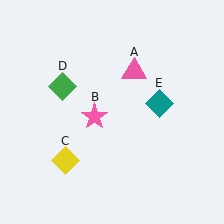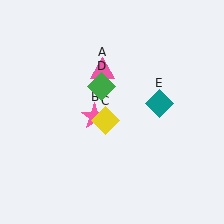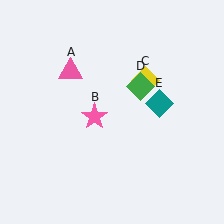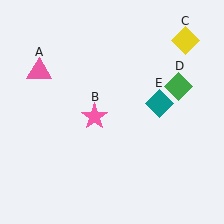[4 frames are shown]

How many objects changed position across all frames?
3 objects changed position: pink triangle (object A), yellow diamond (object C), green diamond (object D).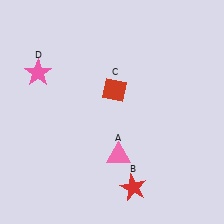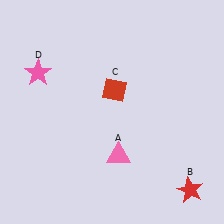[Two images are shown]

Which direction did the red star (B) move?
The red star (B) moved right.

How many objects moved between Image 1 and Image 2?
1 object moved between the two images.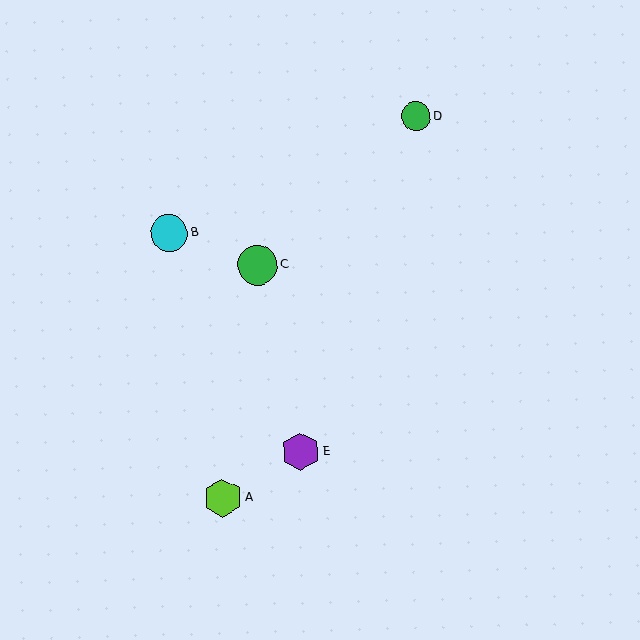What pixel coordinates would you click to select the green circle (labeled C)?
Click at (257, 265) to select the green circle C.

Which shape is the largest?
The green circle (labeled C) is the largest.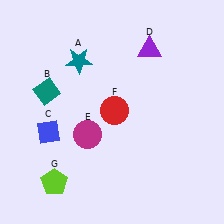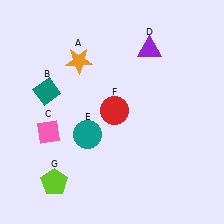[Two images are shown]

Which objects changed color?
A changed from teal to orange. C changed from blue to pink. E changed from magenta to teal.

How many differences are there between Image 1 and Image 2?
There are 3 differences between the two images.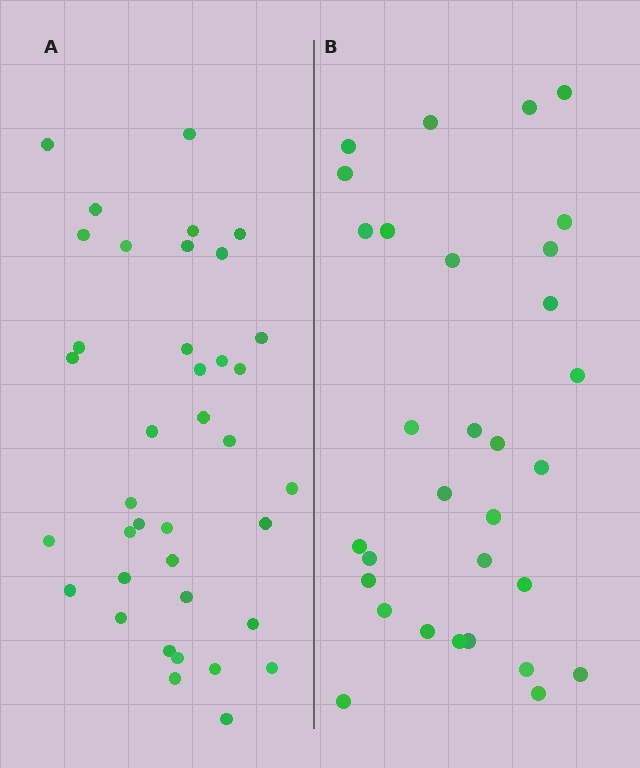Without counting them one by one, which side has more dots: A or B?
Region A (the left region) has more dots.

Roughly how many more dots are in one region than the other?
Region A has roughly 8 or so more dots than region B.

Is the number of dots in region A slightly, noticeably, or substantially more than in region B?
Region A has only slightly more — the two regions are fairly close. The ratio is roughly 1.2 to 1.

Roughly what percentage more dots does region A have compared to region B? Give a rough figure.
About 25% more.